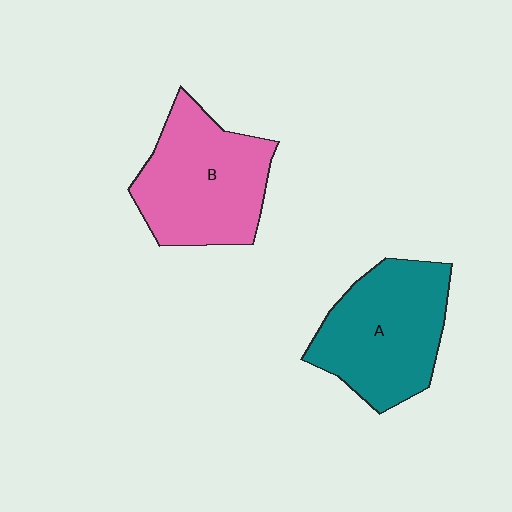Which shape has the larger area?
Shape B (pink).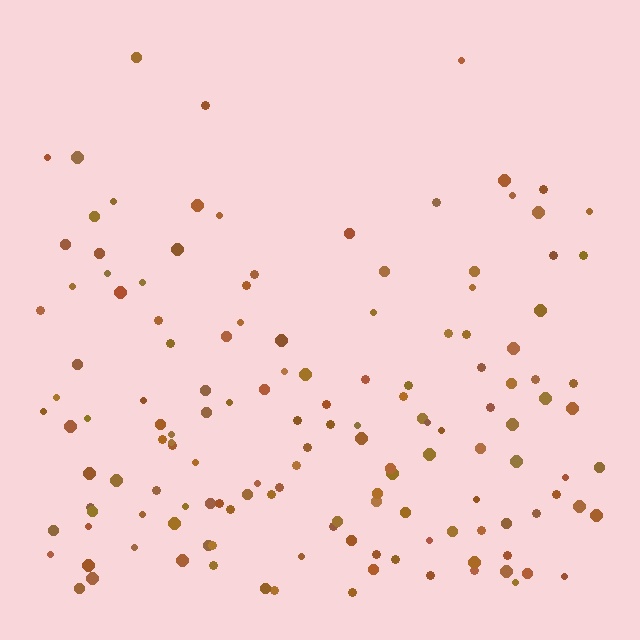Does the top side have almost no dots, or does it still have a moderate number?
Still a moderate number, just noticeably fewer than the bottom.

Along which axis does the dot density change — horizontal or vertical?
Vertical.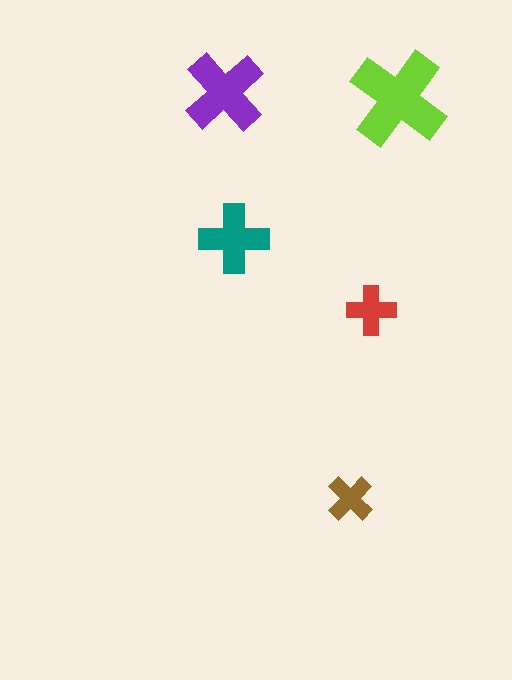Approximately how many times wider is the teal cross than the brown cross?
About 1.5 times wider.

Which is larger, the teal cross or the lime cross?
The lime one.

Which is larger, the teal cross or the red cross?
The teal one.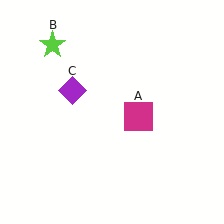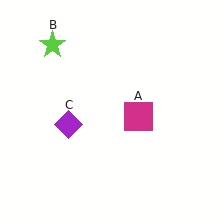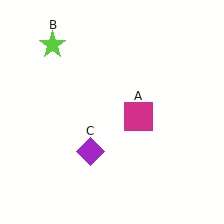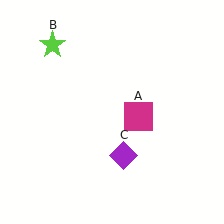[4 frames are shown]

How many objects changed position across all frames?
1 object changed position: purple diamond (object C).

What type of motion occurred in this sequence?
The purple diamond (object C) rotated counterclockwise around the center of the scene.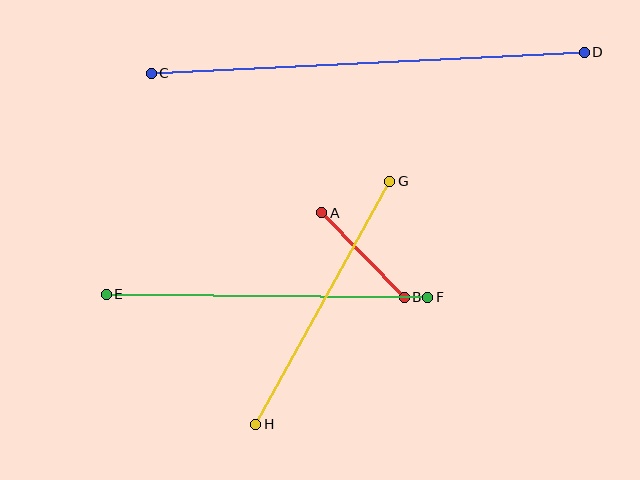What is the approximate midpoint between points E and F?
The midpoint is at approximately (267, 296) pixels.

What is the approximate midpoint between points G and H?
The midpoint is at approximately (323, 303) pixels.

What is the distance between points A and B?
The distance is approximately 118 pixels.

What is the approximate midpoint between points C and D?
The midpoint is at approximately (368, 63) pixels.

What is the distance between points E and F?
The distance is approximately 321 pixels.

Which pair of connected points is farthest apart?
Points C and D are farthest apart.